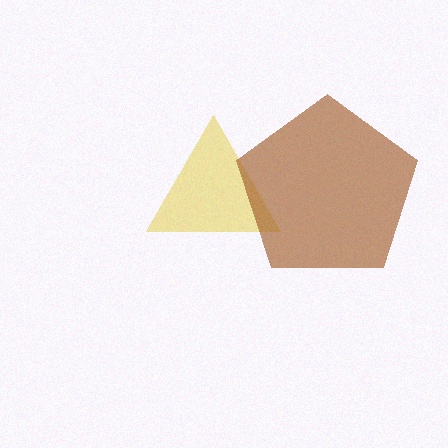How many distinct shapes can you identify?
There are 2 distinct shapes: a yellow triangle, a brown pentagon.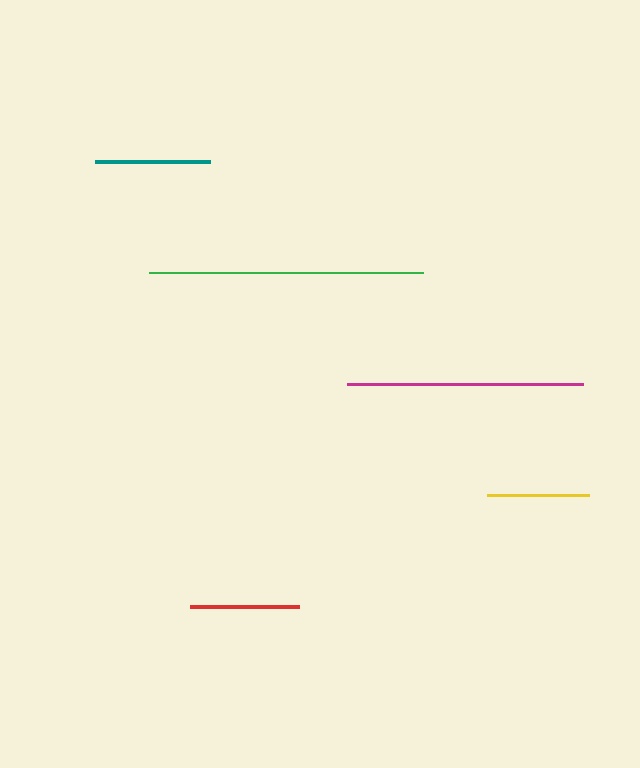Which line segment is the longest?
The green line is the longest at approximately 274 pixels.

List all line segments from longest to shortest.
From longest to shortest: green, magenta, teal, red, yellow.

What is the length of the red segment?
The red segment is approximately 109 pixels long.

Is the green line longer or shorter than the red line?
The green line is longer than the red line.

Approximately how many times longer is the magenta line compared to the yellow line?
The magenta line is approximately 2.3 times the length of the yellow line.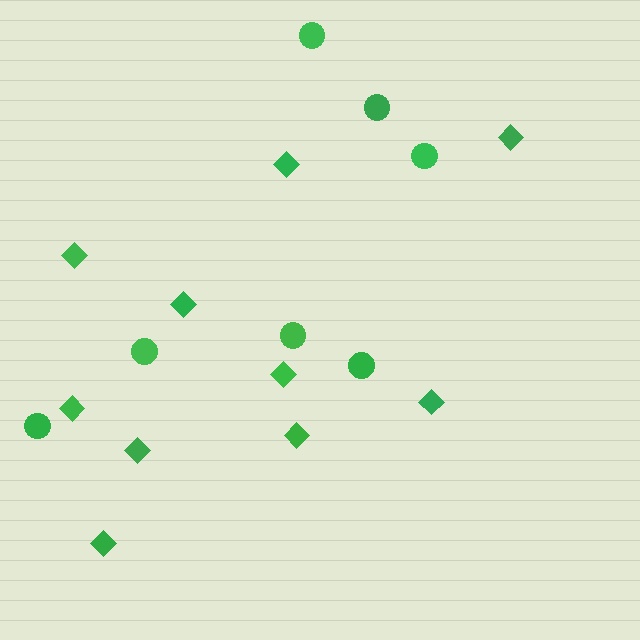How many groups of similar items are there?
There are 2 groups: one group of diamonds (10) and one group of circles (7).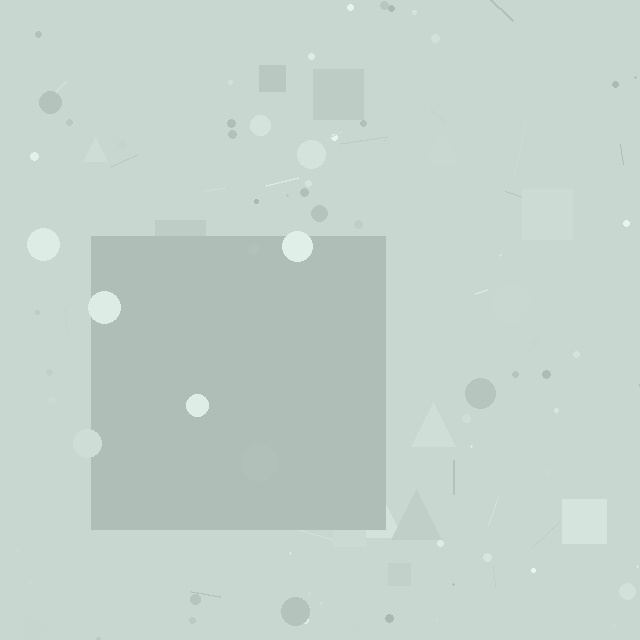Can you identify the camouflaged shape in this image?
The camouflaged shape is a square.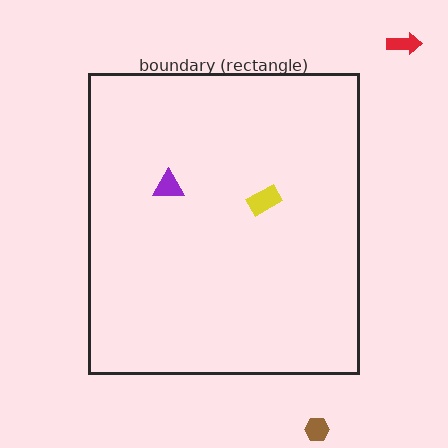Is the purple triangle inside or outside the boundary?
Inside.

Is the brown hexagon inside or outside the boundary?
Outside.